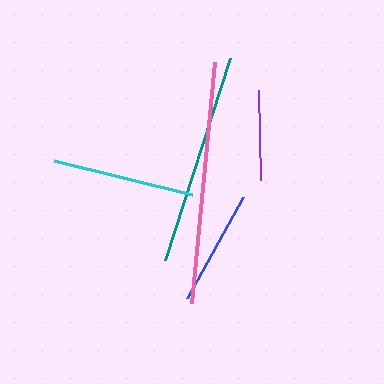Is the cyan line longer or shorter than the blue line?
The cyan line is longer than the blue line.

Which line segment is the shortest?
The purple line is the shortest at approximately 90 pixels.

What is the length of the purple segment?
The purple segment is approximately 90 pixels long.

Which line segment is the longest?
The pink line is the longest at approximately 242 pixels.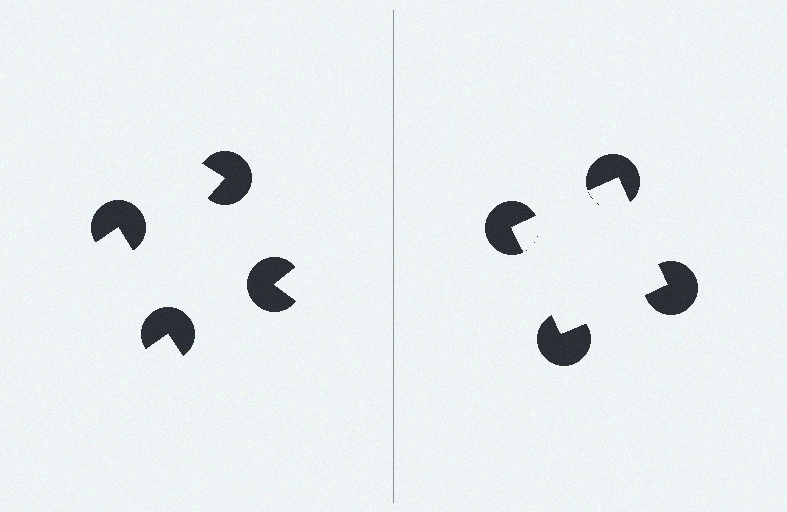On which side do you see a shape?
An illusory square appears on the right side. On the left side the wedge cuts are rotated, so no coherent shape forms.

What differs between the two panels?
The pac-man discs are positioned identically on both sides; only the wedge orientations differ. On the right they align to a square; on the left they are misaligned.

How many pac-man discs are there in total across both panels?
8 — 4 on each side.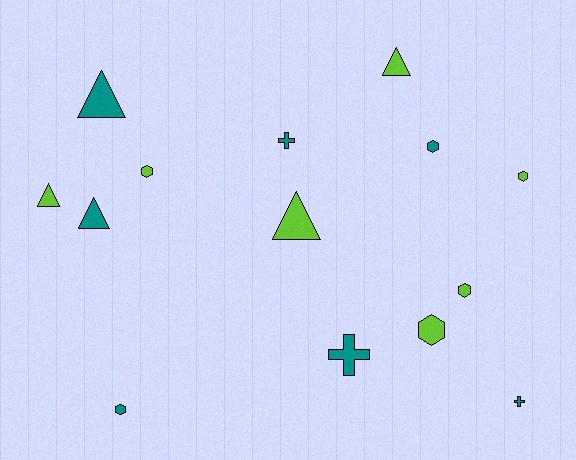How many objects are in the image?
There are 14 objects.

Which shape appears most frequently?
Hexagon, with 6 objects.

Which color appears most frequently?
Teal, with 7 objects.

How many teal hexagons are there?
There are 2 teal hexagons.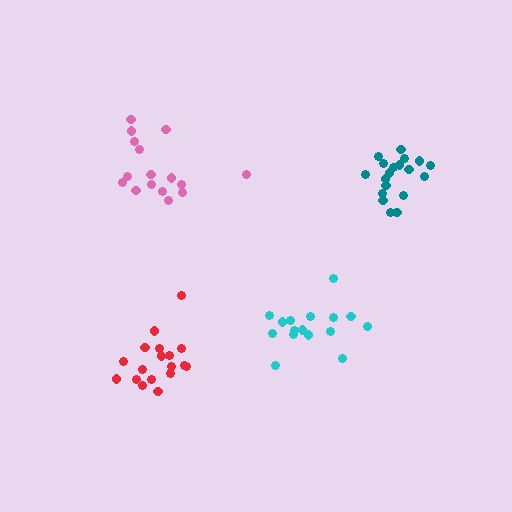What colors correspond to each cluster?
The clusters are colored: cyan, pink, teal, red.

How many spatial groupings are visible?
There are 4 spatial groupings.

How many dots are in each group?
Group 1: 16 dots, Group 2: 16 dots, Group 3: 19 dots, Group 4: 18 dots (69 total).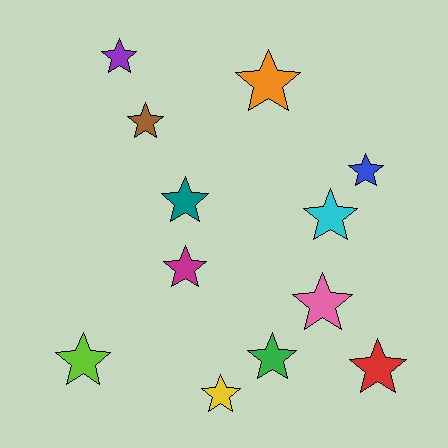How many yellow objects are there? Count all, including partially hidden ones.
There is 1 yellow object.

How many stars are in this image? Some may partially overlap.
There are 12 stars.